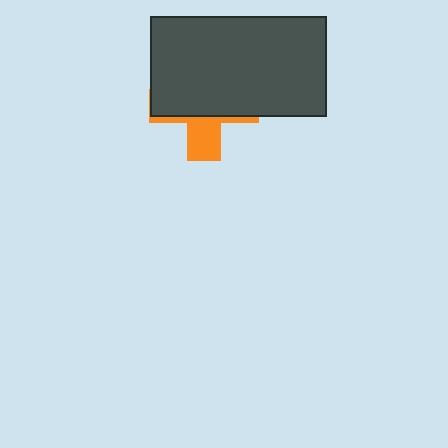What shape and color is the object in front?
The object in front is a dark gray rectangle.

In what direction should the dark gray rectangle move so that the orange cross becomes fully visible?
The dark gray rectangle should move up. That is the shortest direction to clear the overlap and leave the orange cross fully visible.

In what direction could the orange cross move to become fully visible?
The orange cross could move down. That would shift it out from behind the dark gray rectangle entirely.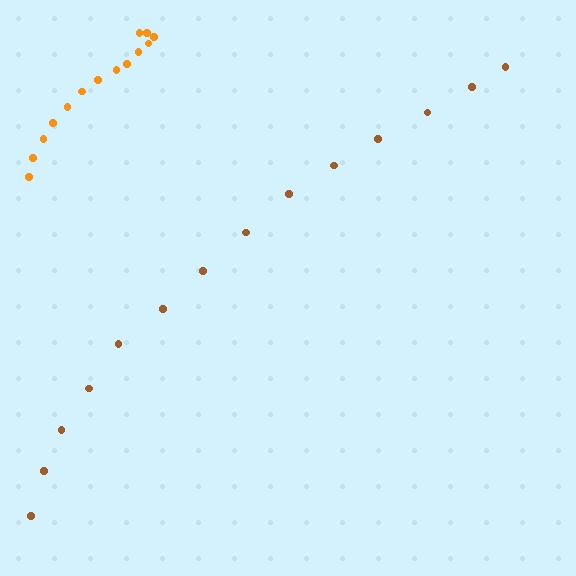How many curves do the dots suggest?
There are 2 distinct paths.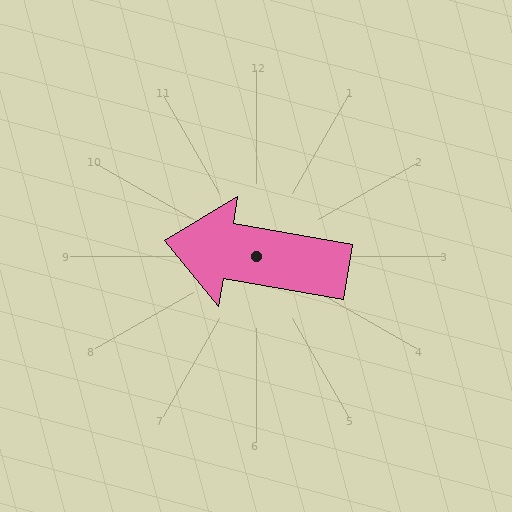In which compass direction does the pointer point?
West.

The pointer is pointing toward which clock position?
Roughly 9 o'clock.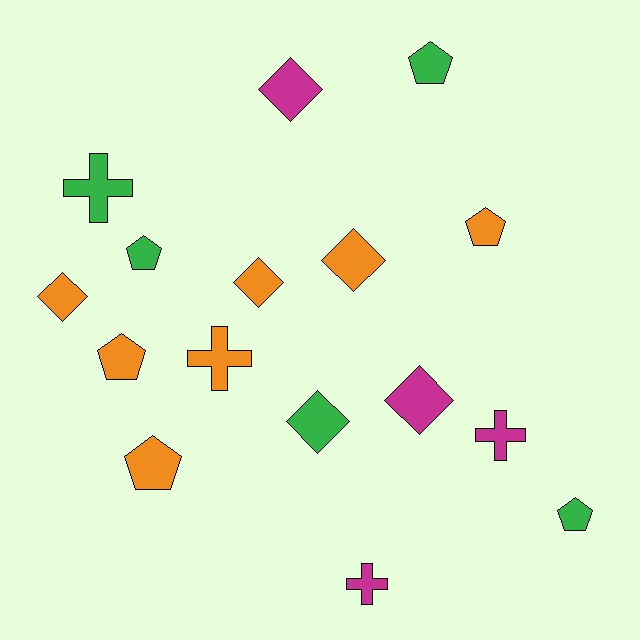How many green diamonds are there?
There is 1 green diamond.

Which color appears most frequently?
Orange, with 7 objects.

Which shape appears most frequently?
Pentagon, with 6 objects.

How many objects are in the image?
There are 16 objects.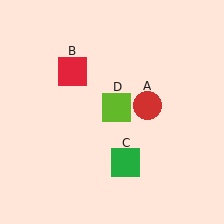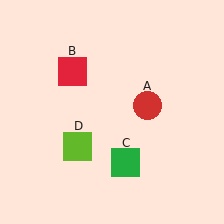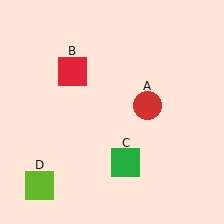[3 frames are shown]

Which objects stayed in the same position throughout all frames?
Red circle (object A) and red square (object B) and green square (object C) remained stationary.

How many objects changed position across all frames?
1 object changed position: lime square (object D).